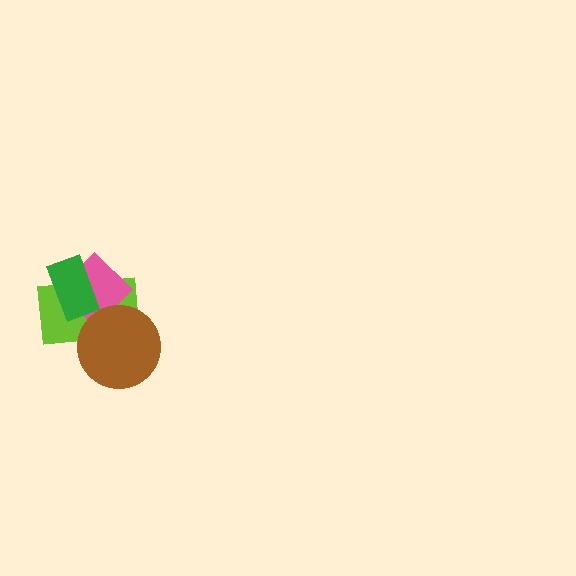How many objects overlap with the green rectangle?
2 objects overlap with the green rectangle.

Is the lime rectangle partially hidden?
Yes, it is partially covered by another shape.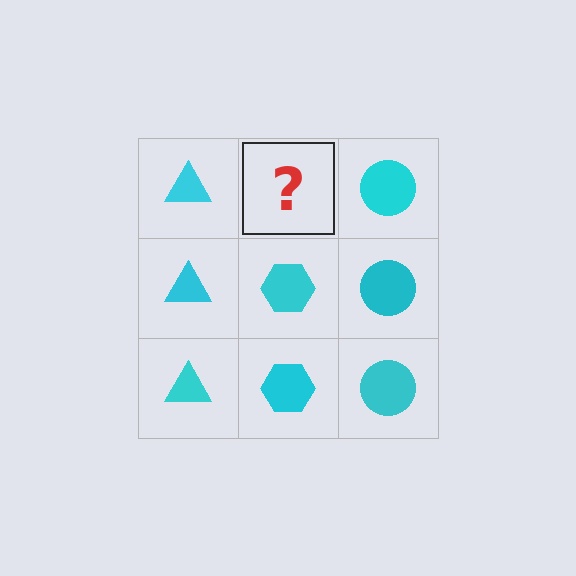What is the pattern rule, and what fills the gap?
The rule is that each column has a consistent shape. The gap should be filled with a cyan hexagon.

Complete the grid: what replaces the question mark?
The question mark should be replaced with a cyan hexagon.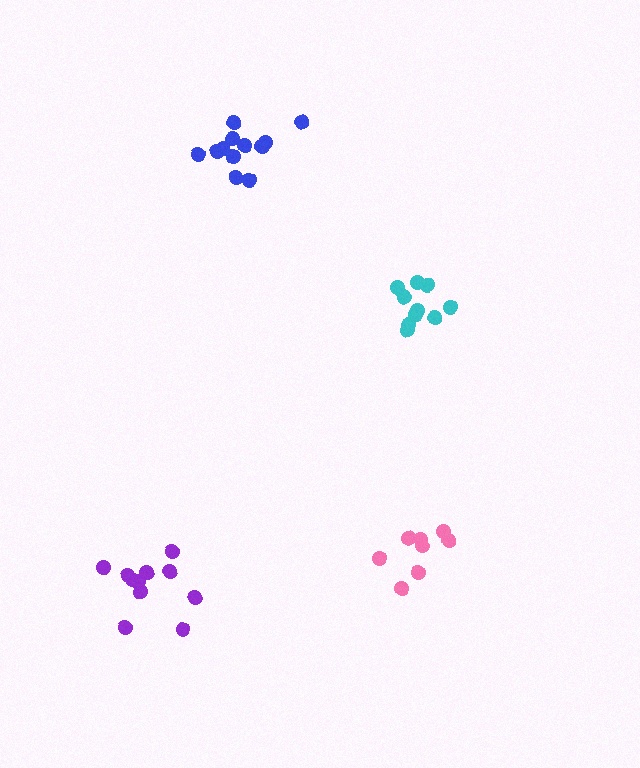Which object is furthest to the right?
The cyan cluster is rightmost.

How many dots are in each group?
Group 1: 12 dots, Group 2: 10 dots, Group 3: 11 dots, Group 4: 8 dots (41 total).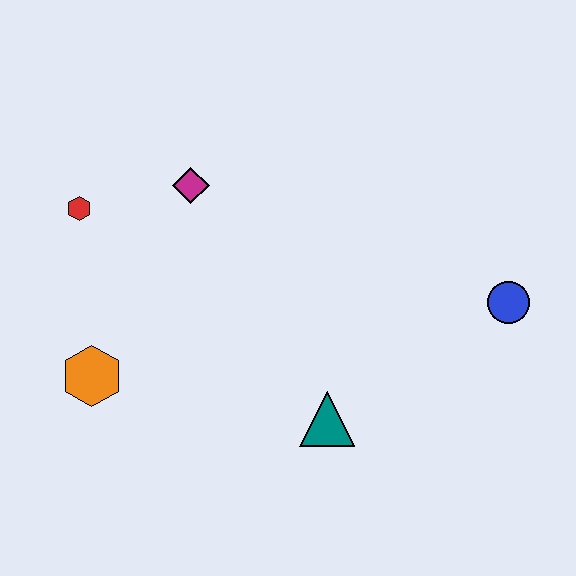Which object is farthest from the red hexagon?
The blue circle is farthest from the red hexagon.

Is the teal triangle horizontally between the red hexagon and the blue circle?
Yes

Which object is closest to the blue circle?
The teal triangle is closest to the blue circle.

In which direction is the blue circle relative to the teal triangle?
The blue circle is to the right of the teal triangle.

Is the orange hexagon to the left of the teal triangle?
Yes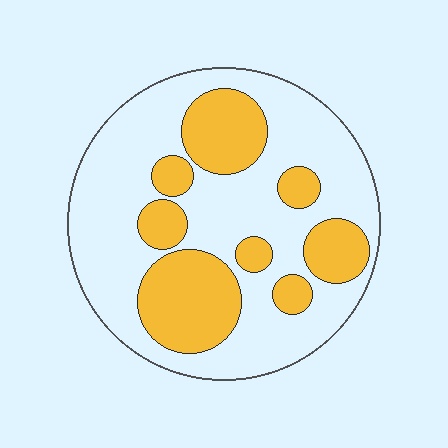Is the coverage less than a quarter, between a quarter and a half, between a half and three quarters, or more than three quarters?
Between a quarter and a half.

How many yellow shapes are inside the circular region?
8.